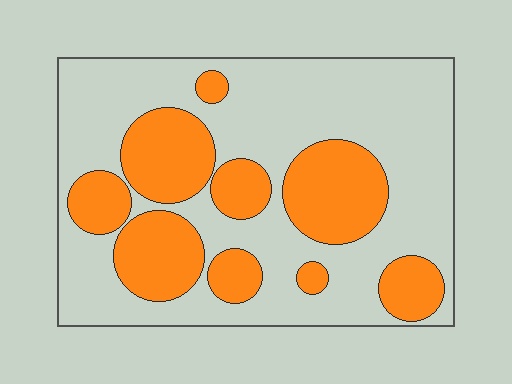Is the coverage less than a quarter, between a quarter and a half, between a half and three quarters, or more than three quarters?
Between a quarter and a half.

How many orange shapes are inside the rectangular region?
9.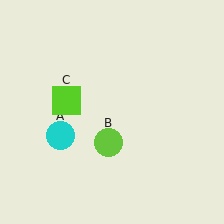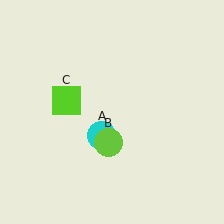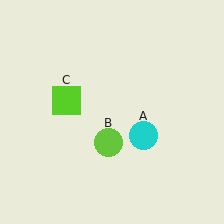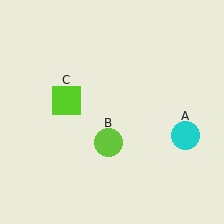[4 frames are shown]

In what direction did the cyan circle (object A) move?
The cyan circle (object A) moved right.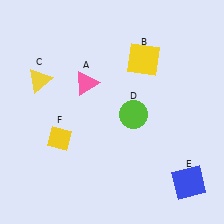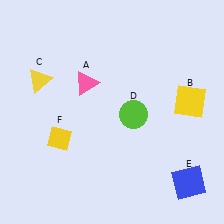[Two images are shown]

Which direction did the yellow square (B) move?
The yellow square (B) moved right.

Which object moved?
The yellow square (B) moved right.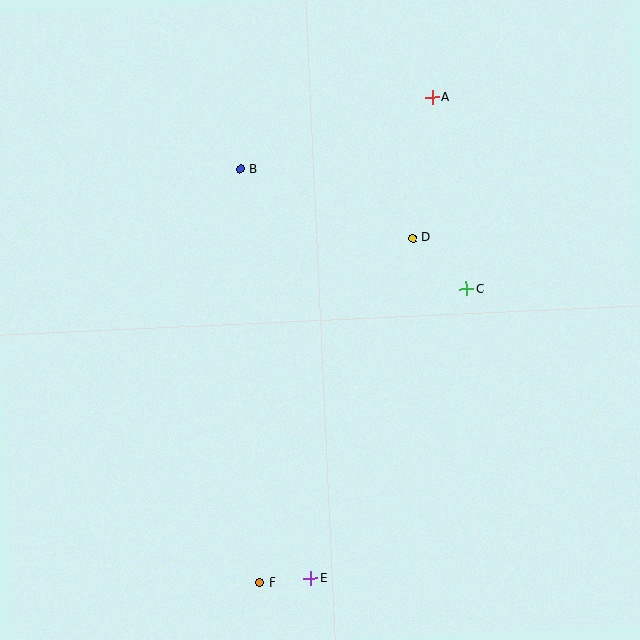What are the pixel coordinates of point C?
Point C is at (467, 289).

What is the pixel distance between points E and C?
The distance between E and C is 329 pixels.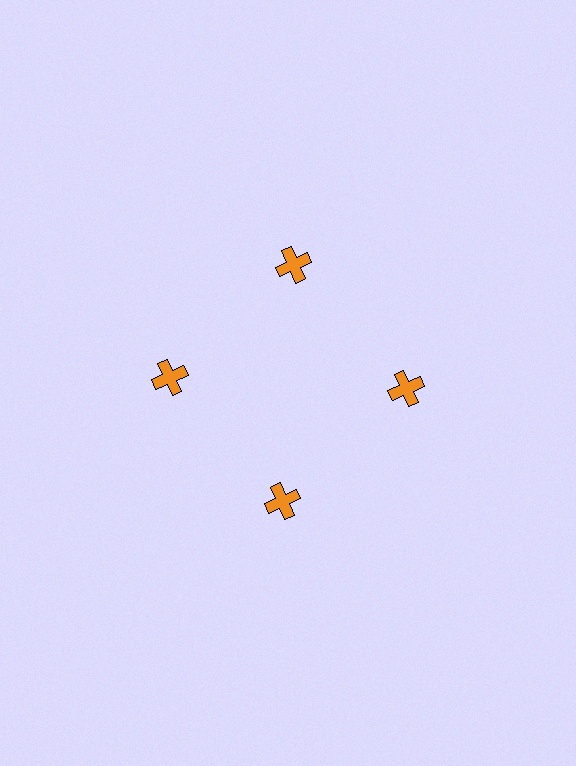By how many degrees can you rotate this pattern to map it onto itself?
The pattern maps onto itself every 90 degrees of rotation.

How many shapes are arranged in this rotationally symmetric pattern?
There are 4 shapes, arranged in 4 groups of 1.